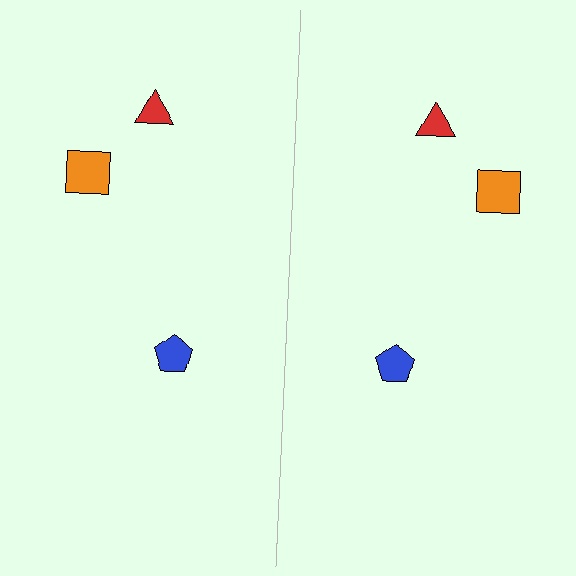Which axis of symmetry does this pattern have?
The pattern has a vertical axis of symmetry running through the center of the image.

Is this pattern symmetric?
Yes, this pattern has bilateral (reflection) symmetry.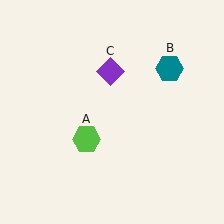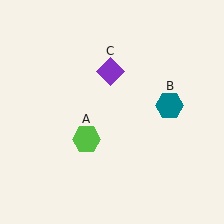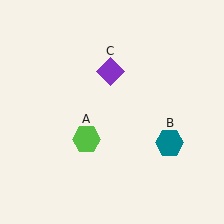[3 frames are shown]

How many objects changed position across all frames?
1 object changed position: teal hexagon (object B).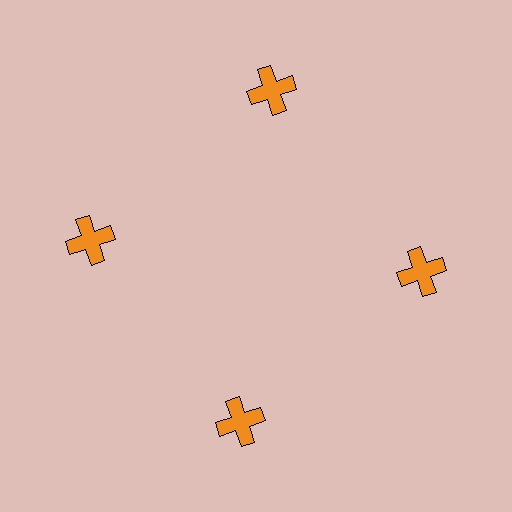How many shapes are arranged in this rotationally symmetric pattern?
There are 4 shapes, arranged in 4 groups of 1.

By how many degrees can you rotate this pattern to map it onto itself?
The pattern maps onto itself every 90 degrees of rotation.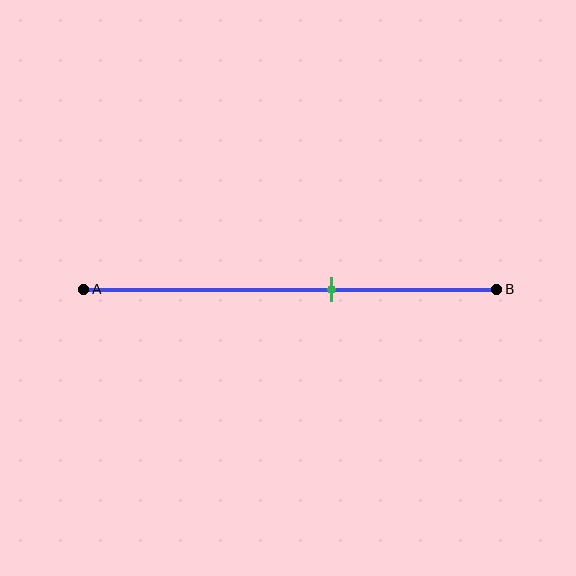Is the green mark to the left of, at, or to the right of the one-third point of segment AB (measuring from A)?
The green mark is to the right of the one-third point of segment AB.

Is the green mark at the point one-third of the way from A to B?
No, the mark is at about 60% from A, not at the 33% one-third point.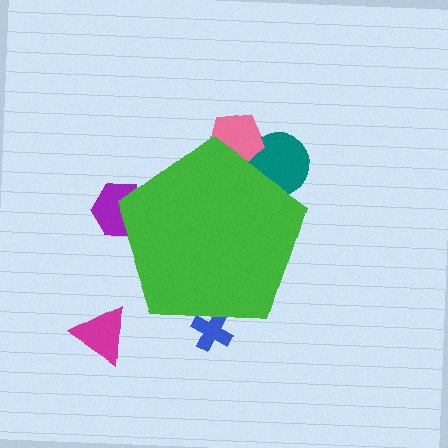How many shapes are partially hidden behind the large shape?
4 shapes are partially hidden.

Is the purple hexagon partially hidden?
Yes, the purple hexagon is partially hidden behind the green pentagon.